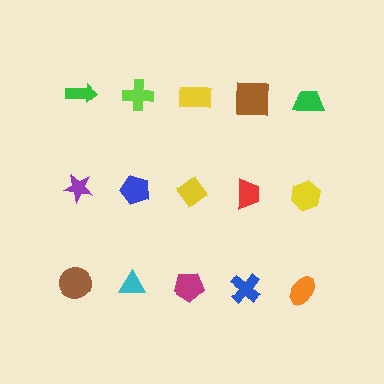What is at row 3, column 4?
A blue cross.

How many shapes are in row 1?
5 shapes.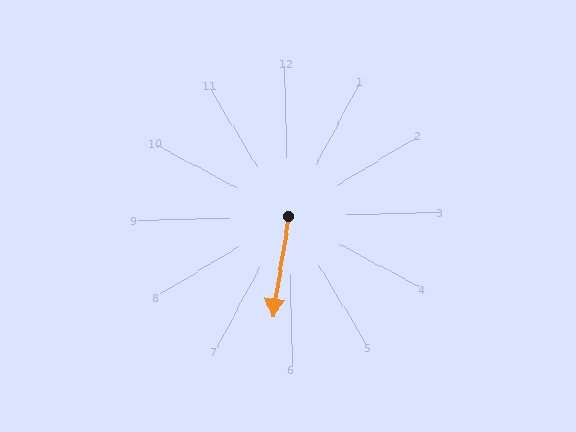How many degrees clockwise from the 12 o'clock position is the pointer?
Approximately 191 degrees.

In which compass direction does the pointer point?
South.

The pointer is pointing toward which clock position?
Roughly 6 o'clock.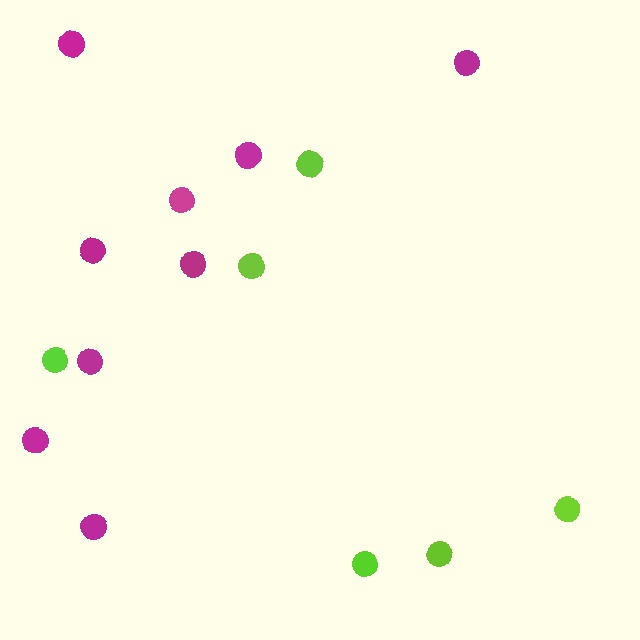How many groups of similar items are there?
There are 2 groups: one group of magenta circles (9) and one group of lime circles (6).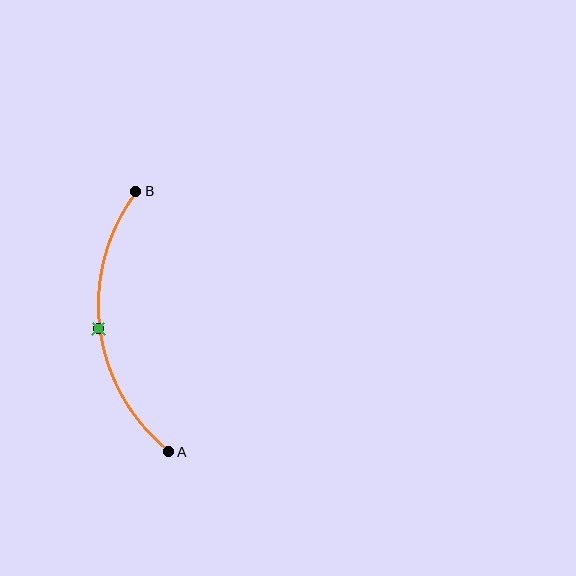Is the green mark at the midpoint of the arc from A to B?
Yes. The green mark lies on the arc at equal arc-length from both A and B — it is the arc midpoint.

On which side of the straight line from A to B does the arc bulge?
The arc bulges to the left of the straight line connecting A and B.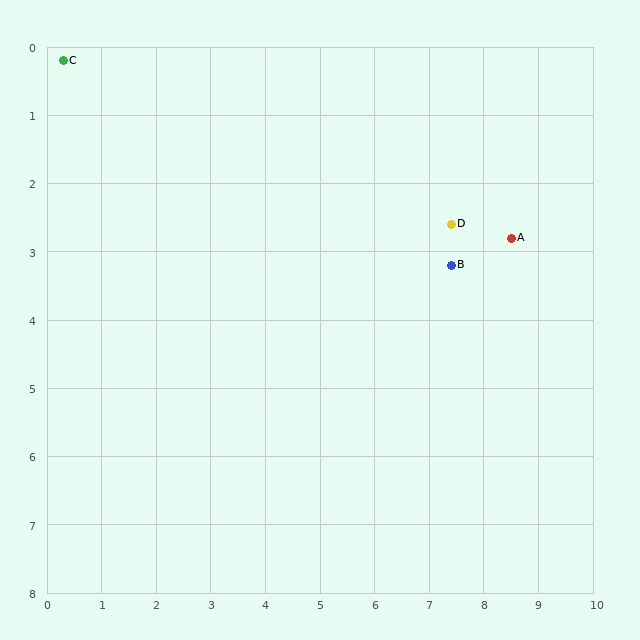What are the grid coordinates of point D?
Point D is at approximately (7.4, 2.6).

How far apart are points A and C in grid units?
Points A and C are about 8.6 grid units apart.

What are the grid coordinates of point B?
Point B is at approximately (7.4, 3.2).